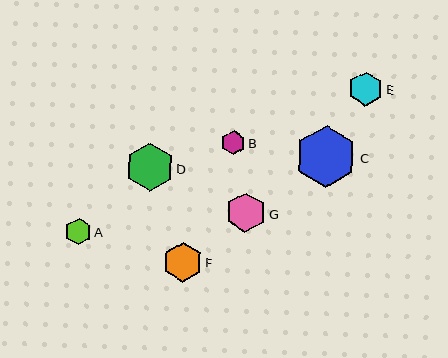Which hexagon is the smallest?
Hexagon B is the smallest with a size of approximately 24 pixels.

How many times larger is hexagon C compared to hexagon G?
Hexagon C is approximately 1.5 times the size of hexagon G.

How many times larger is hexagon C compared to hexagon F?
Hexagon C is approximately 1.5 times the size of hexagon F.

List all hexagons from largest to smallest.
From largest to smallest: C, D, F, G, E, A, B.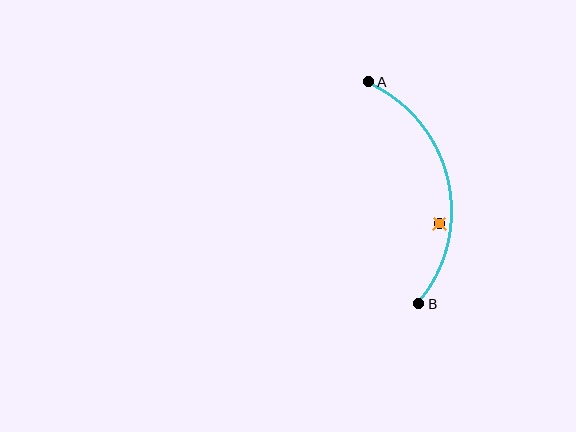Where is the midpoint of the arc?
The arc midpoint is the point on the curve farthest from the straight line joining A and B. It sits to the right of that line.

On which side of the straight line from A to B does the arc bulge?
The arc bulges to the right of the straight line connecting A and B.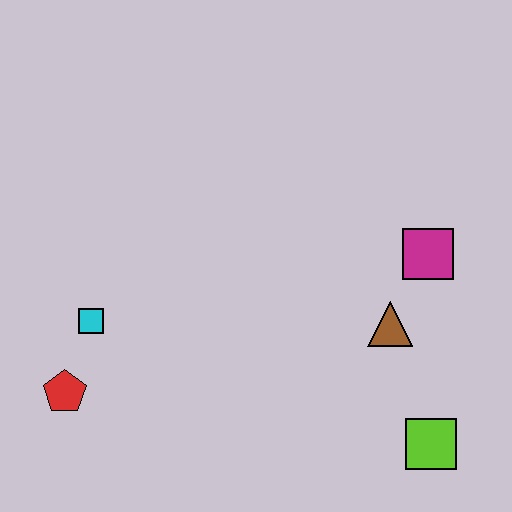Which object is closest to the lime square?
The brown triangle is closest to the lime square.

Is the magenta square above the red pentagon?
Yes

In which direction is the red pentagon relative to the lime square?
The red pentagon is to the left of the lime square.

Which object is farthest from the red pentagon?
The magenta square is farthest from the red pentagon.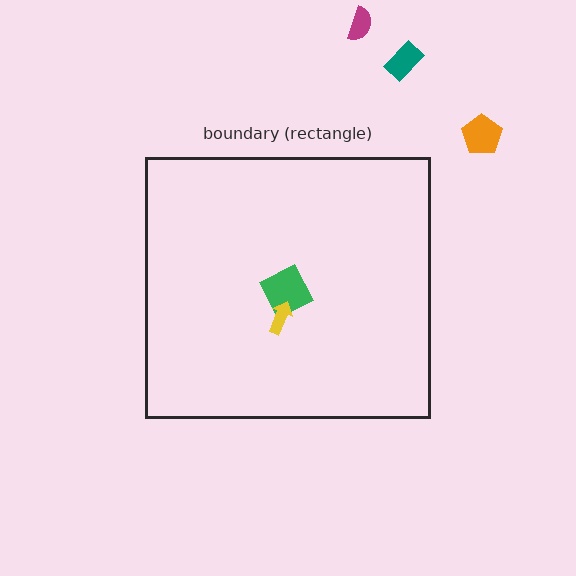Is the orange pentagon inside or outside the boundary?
Outside.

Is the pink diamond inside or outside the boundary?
Inside.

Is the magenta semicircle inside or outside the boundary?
Outside.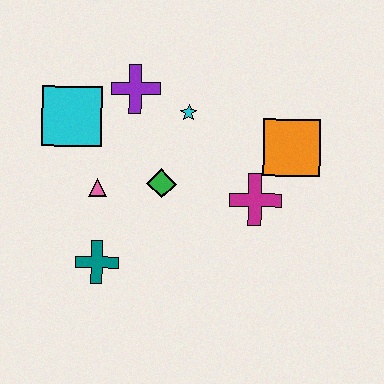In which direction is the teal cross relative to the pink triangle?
The teal cross is below the pink triangle.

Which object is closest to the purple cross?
The cyan star is closest to the purple cross.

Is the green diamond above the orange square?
No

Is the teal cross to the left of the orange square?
Yes